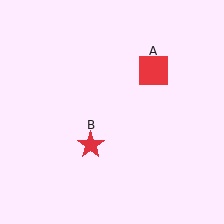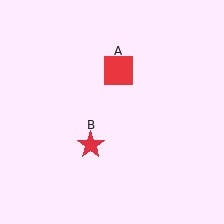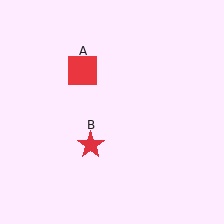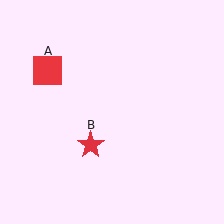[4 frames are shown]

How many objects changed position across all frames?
1 object changed position: red square (object A).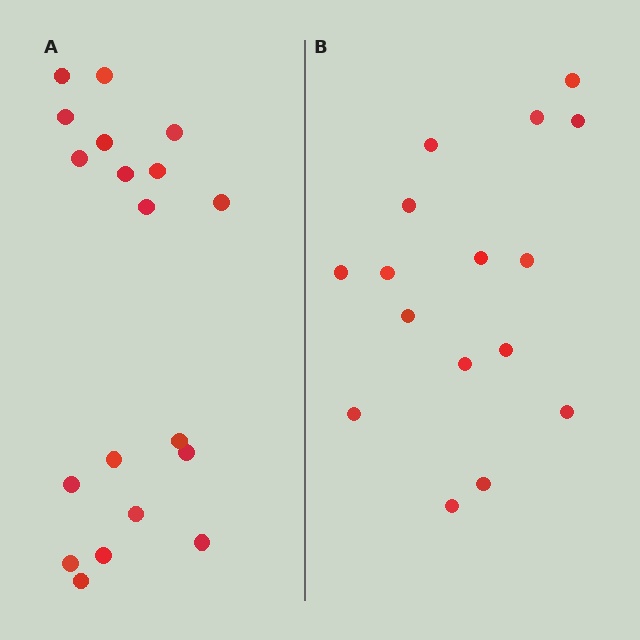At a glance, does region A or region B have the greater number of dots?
Region A (the left region) has more dots.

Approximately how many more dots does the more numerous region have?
Region A has just a few more — roughly 2 or 3 more dots than region B.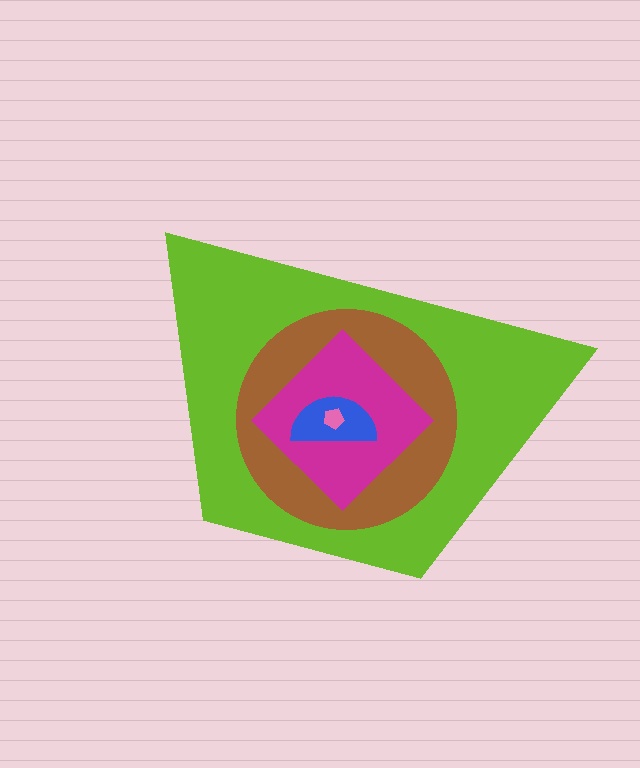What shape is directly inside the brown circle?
The magenta diamond.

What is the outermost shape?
The lime trapezoid.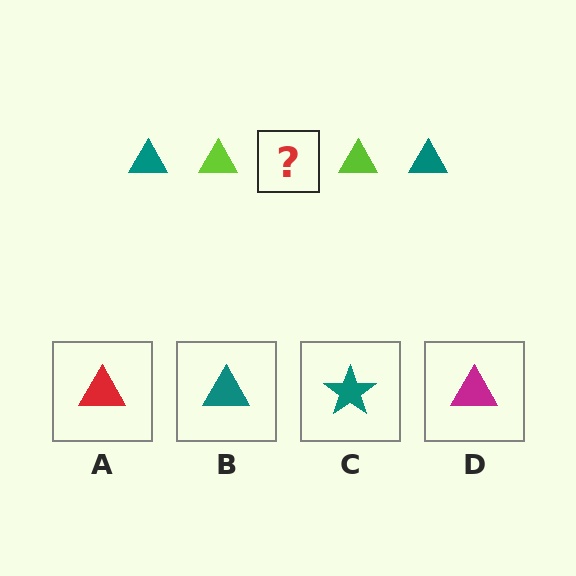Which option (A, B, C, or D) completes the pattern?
B.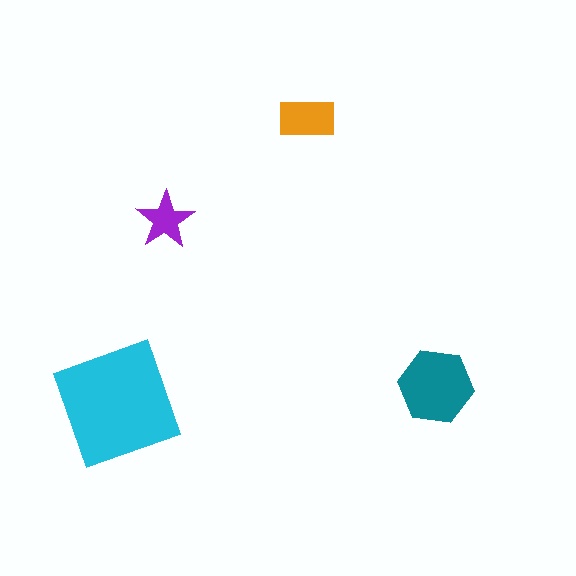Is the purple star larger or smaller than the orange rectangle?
Smaller.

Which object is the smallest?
The purple star.